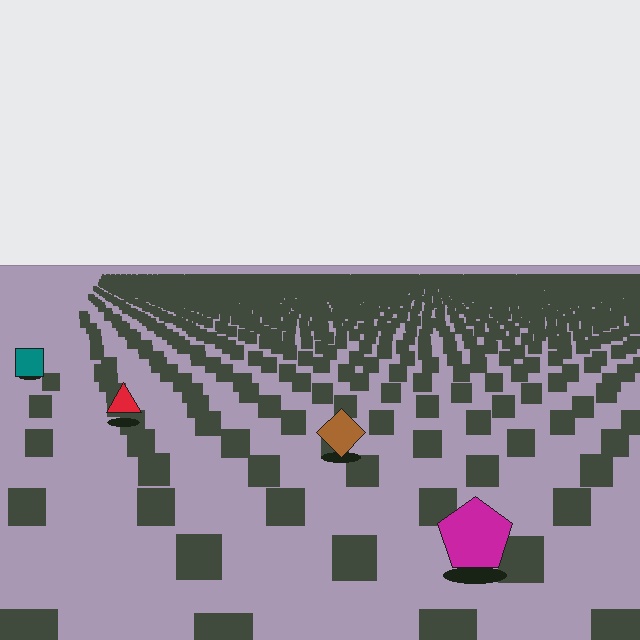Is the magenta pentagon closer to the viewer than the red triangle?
Yes. The magenta pentagon is closer — you can tell from the texture gradient: the ground texture is coarser near it.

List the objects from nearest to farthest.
From nearest to farthest: the magenta pentagon, the brown diamond, the red triangle, the teal square.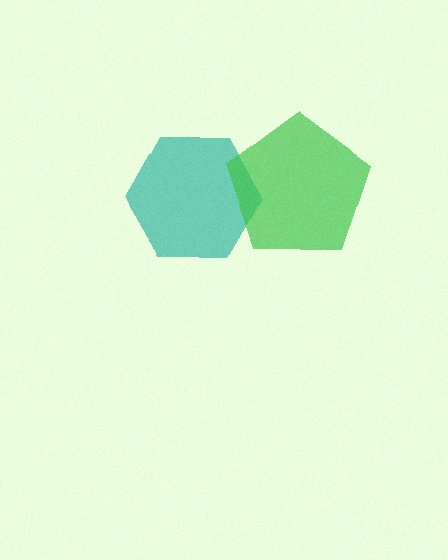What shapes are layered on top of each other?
The layered shapes are: a teal hexagon, a green pentagon.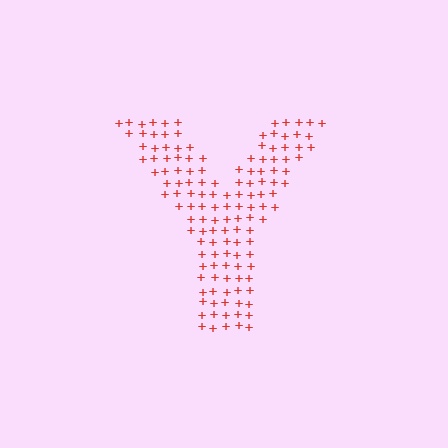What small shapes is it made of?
It is made of small plus signs.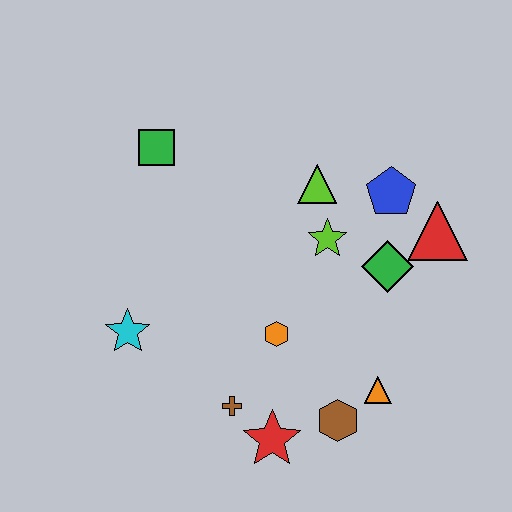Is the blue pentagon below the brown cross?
No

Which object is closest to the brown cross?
The red star is closest to the brown cross.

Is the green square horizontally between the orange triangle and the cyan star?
Yes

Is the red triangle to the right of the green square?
Yes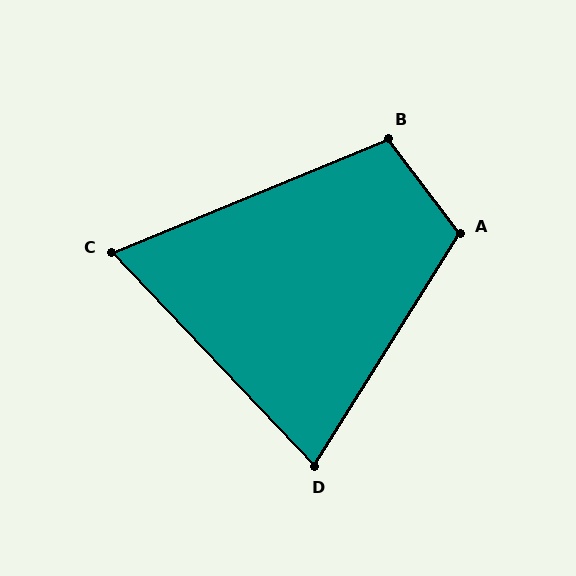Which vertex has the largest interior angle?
A, at approximately 111 degrees.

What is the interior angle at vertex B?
Approximately 104 degrees (obtuse).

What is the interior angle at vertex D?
Approximately 76 degrees (acute).